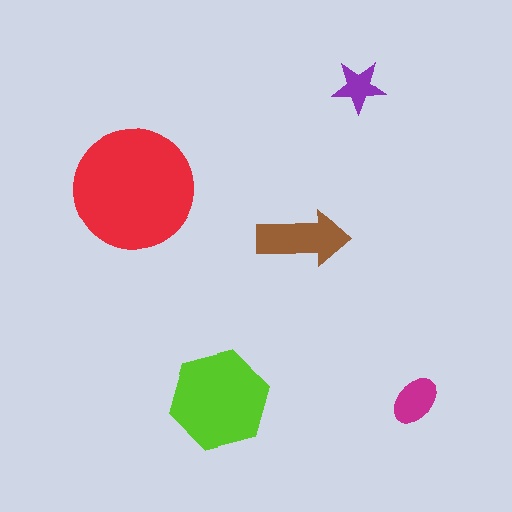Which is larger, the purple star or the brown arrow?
The brown arrow.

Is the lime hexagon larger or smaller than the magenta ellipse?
Larger.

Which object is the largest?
The red circle.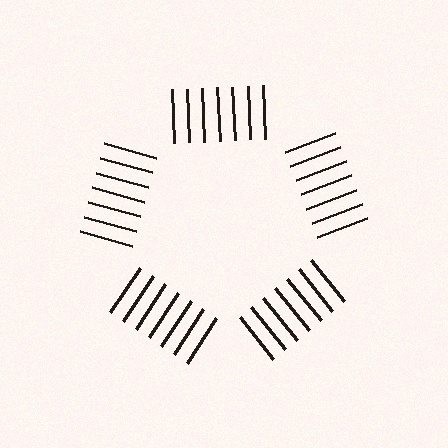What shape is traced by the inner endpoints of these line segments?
An illusory pentagon — the line segments terminate on its edges but no continuous stroke is drawn.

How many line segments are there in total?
35 — 7 along each of the 5 edges.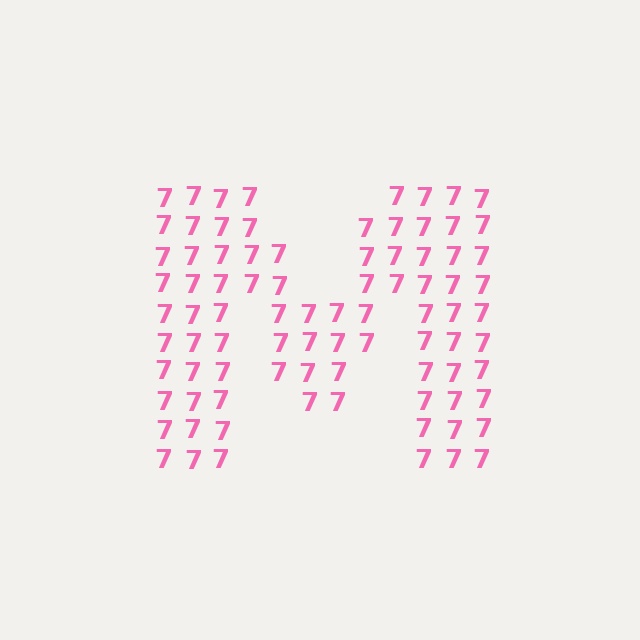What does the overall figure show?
The overall figure shows the letter M.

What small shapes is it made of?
It is made of small digit 7's.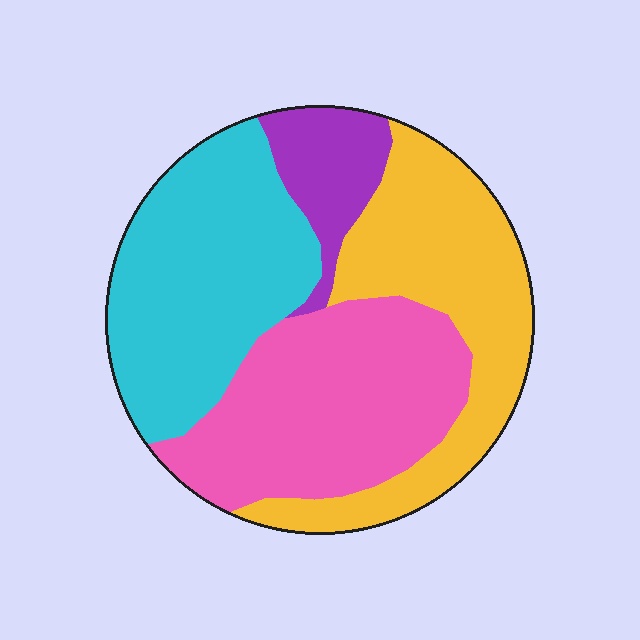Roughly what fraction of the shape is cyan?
Cyan takes up between a quarter and a half of the shape.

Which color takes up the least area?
Purple, at roughly 10%.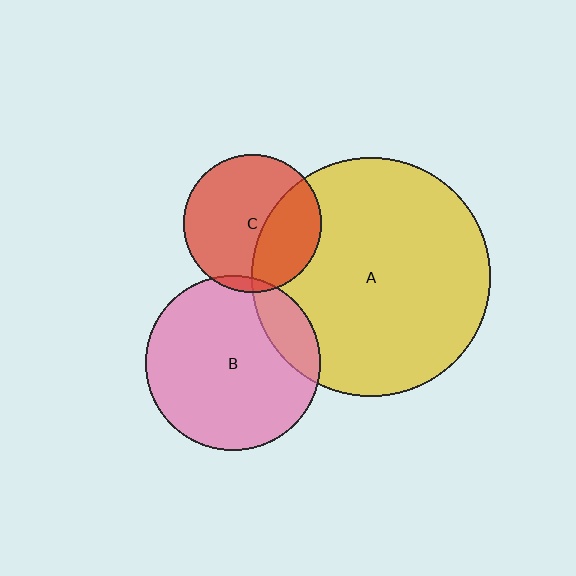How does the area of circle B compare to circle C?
Approximately 1.6 times.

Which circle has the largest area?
Circle A (yellow).